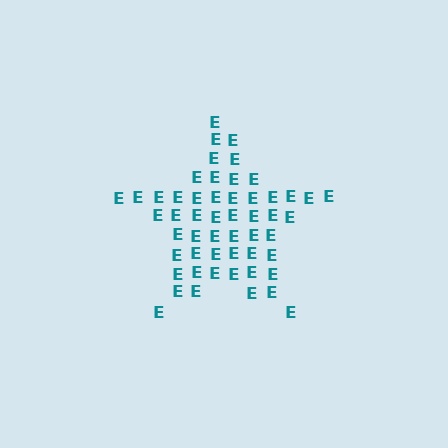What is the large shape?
The large shape is a star.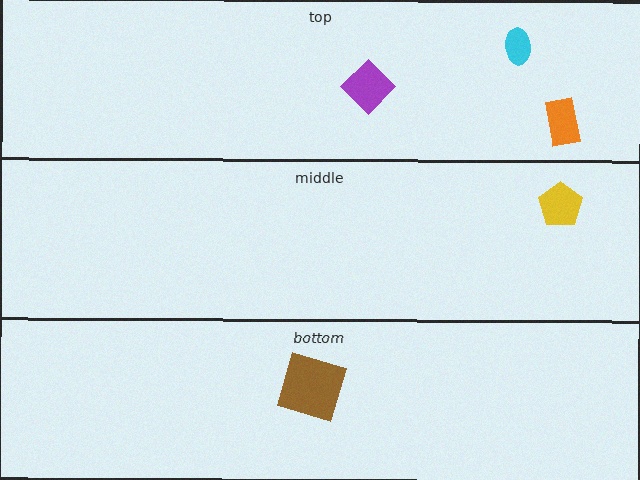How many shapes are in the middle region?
1.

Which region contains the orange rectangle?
The top region.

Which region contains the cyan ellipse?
The top region.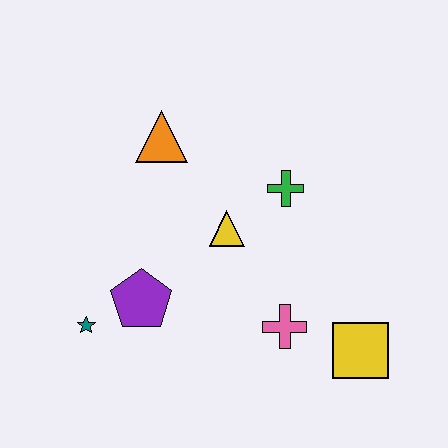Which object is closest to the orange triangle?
The yellow triangle is closest to the orange triangle.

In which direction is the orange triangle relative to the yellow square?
The orange triangle is above the yellow square.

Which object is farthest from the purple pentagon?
The yellow square is farthest from the purple pentagon.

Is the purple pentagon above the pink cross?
Yes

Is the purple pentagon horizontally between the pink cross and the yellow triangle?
No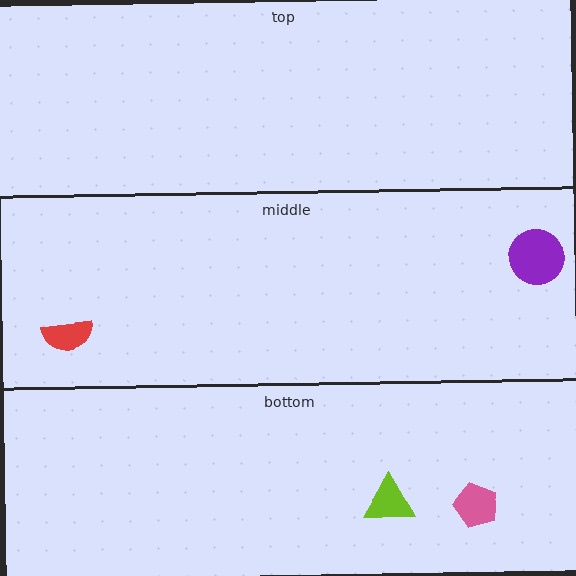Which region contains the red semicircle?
The middle region.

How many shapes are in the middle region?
2.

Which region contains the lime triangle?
The bottom region.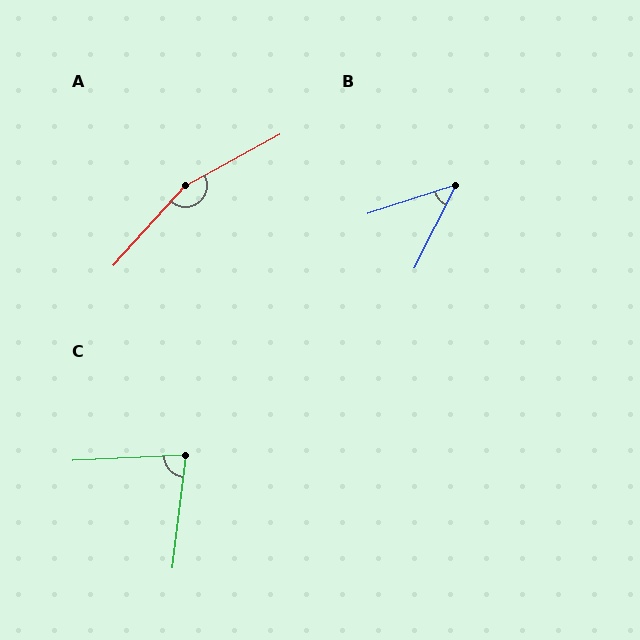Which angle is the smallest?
B, at approximately 46 degrees.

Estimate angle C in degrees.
Approximately 80 degrees.